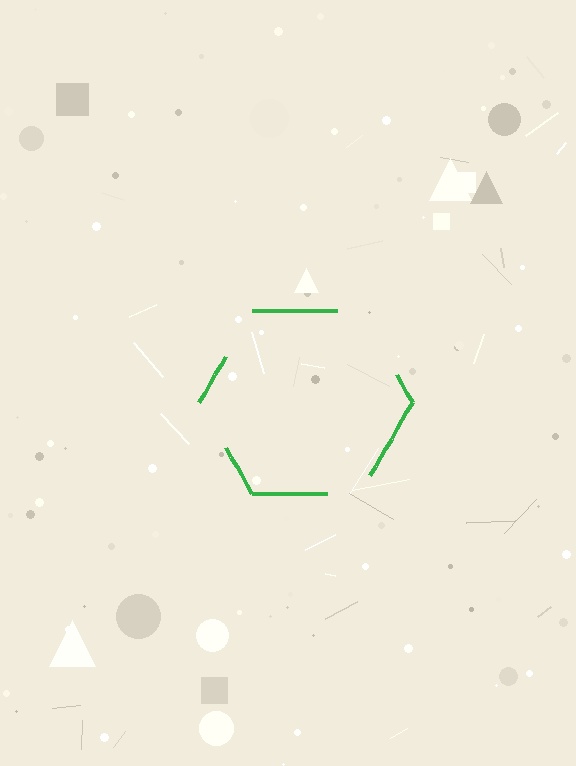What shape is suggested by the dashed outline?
The dashed outline suggests a hexagon.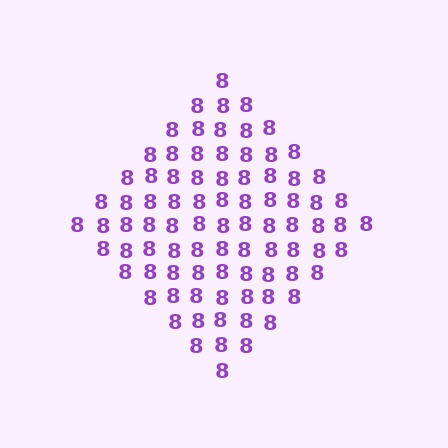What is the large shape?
The large shape is a diamond.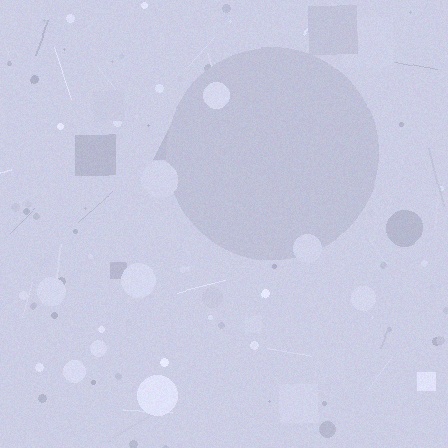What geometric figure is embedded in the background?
A circle is embedded in the background.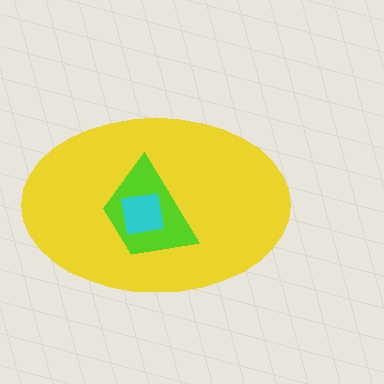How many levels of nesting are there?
3.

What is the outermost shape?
The yellow ellipse.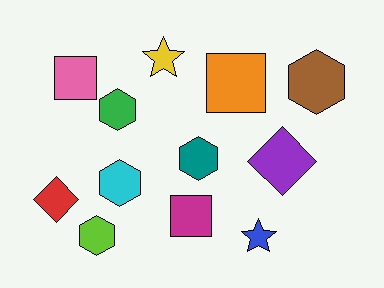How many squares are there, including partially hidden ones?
There are 3 squares.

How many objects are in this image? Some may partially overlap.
There are 12 objects.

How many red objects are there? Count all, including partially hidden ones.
There is 1 red object.